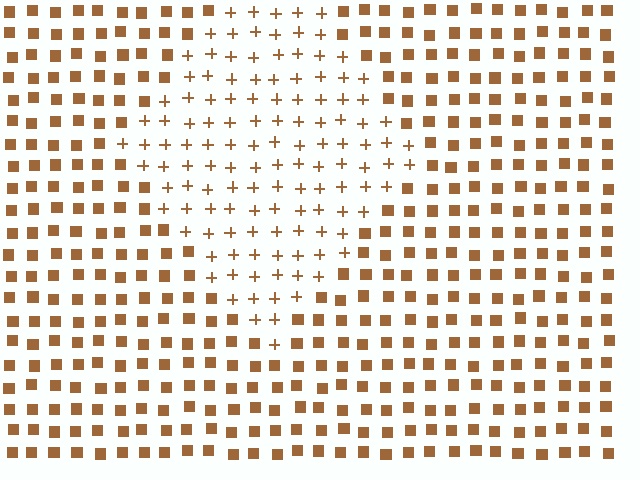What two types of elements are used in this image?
The image uses plus signs inside the diamond region and squares outside it.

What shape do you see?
I see a diamond.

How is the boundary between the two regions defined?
The boundary is defined by a change in element shape: plus signs inside vs. squares outside. All elements share the same color and spacing.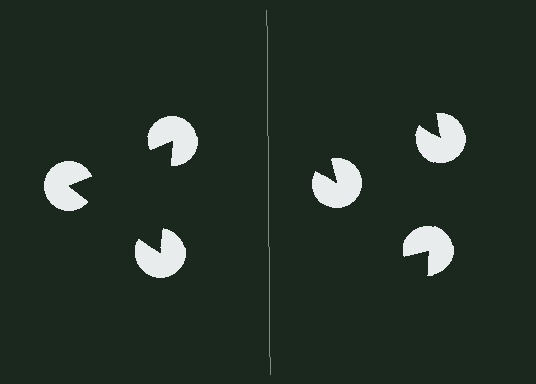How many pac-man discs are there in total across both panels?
6 — 3 on each side.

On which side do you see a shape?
An illusory triangle appears on the left side. On the right side the wedge cuts are rotated, so no coherent shape forms.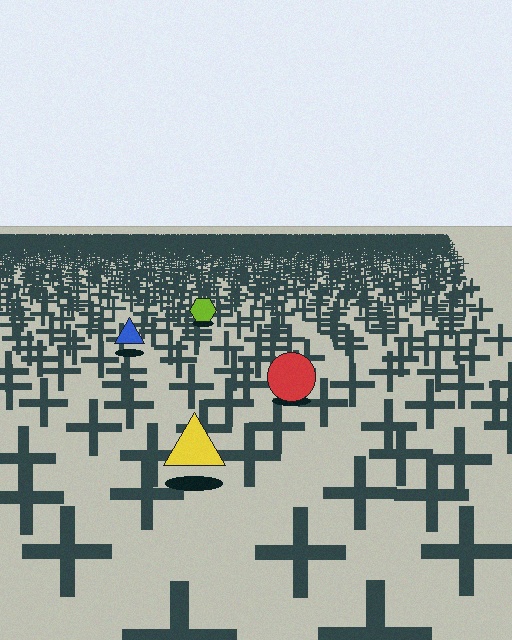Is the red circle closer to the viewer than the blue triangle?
Yes. The red circle is closer — you can tell from the texture gradient: the ground texture is coarser near it.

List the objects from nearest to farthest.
From nearest to farthest: the yellow triangle, the red circle, the blue triangle, the lime hexagon.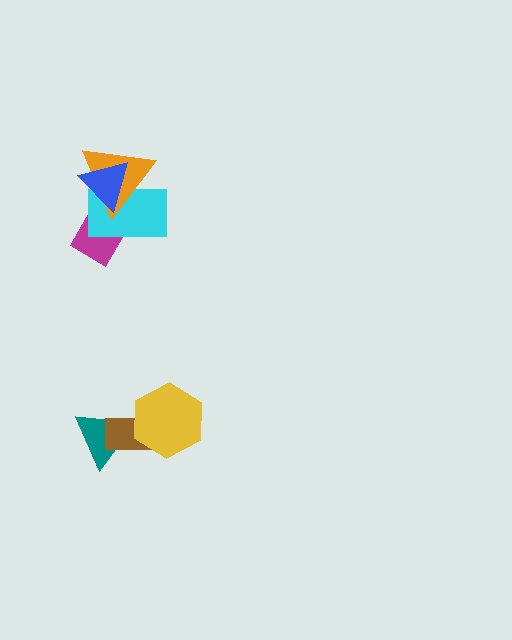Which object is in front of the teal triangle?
The brown rectangle is in front of the teal triangle.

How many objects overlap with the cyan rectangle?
3 objects overlap with the cyan rectangle.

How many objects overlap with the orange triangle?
3 objects overlap with the orange triangle.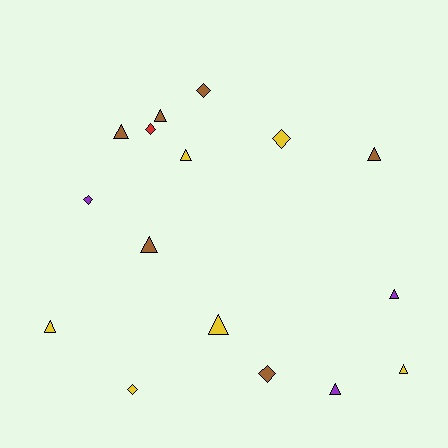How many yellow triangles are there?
There are 4 yellow triangles.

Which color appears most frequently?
Yellow, with 6 objects.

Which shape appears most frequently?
Triangle, with 10 objects.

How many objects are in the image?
There are 16 objects.